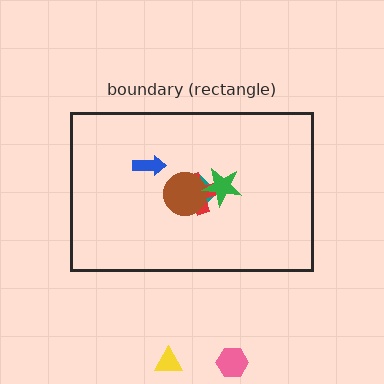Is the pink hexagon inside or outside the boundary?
Outside.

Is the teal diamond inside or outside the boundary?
Inside.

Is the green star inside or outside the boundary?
Inside.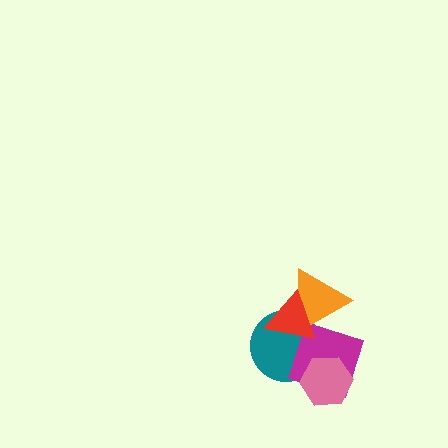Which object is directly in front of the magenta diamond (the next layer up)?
The orange triangle is directly in front of the magenta diamond.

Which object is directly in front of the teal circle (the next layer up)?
The magenta diamond is directly in front of the teal circle.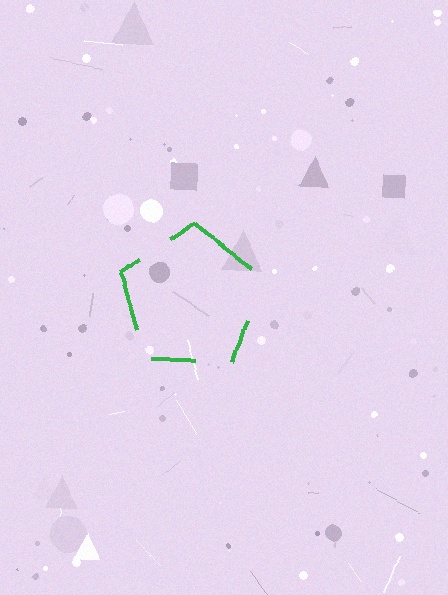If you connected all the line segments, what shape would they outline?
They would outline a pentagon.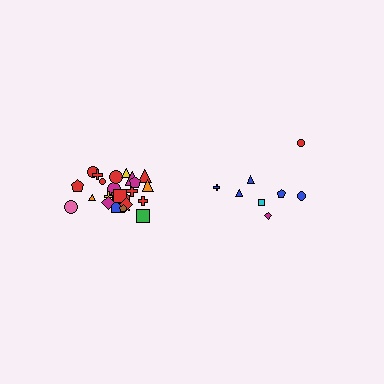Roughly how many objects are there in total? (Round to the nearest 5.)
Roughly 35 objects in total.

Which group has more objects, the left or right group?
The left group.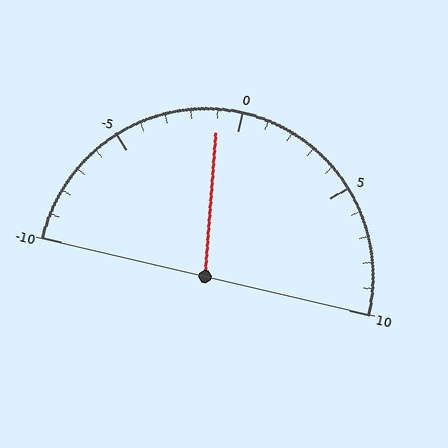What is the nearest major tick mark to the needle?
The nearest major tick mark is 0.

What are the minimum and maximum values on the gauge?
The gauge ranges from -10 to 10.